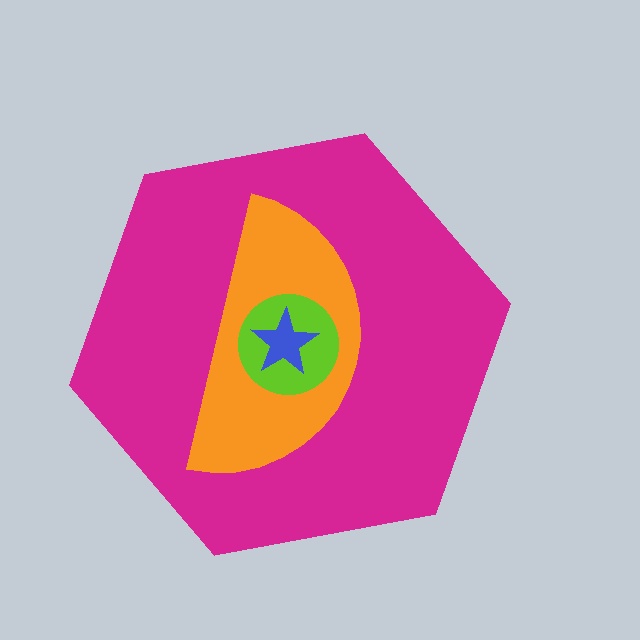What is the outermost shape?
The magenta hexagon.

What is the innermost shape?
The blue star.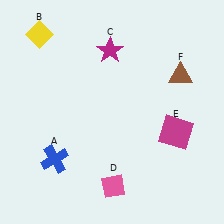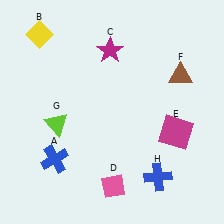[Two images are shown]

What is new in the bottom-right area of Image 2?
A blue cross (H) was added in the bottom-right area of Image 2.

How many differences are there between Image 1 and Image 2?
There are 2 differences between the two images.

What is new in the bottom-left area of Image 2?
A lime triangle (G) was added in the bottom-left area of Image 2.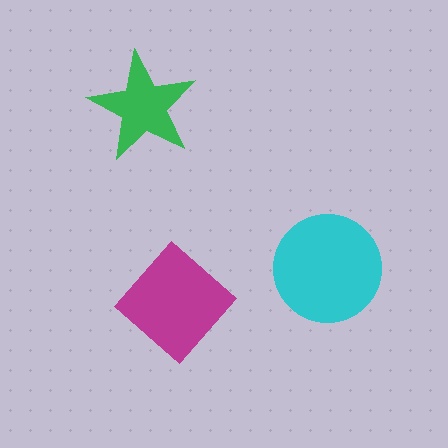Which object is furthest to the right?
The cyan circle is rightmost.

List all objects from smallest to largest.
The green star, the magenta diamond, the cyan circle.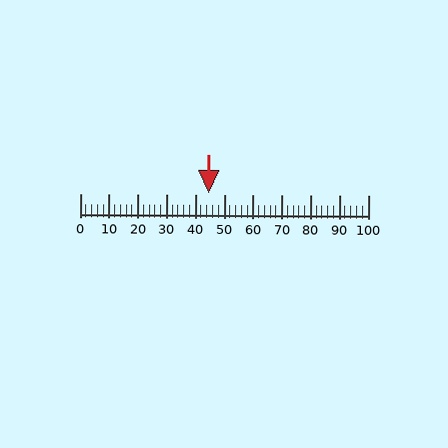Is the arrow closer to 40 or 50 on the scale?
The arrow is closer to 40.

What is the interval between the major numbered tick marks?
The major tick marks are spaced 10 units apart.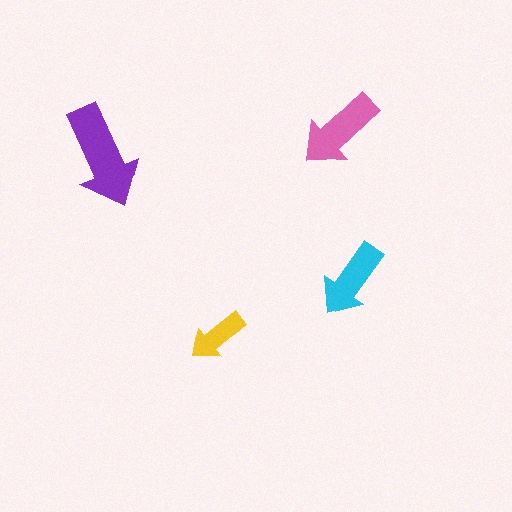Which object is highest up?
The pink arrow is topmost.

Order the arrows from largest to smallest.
the purple one, the pink one, the cyan one, the yellow one.